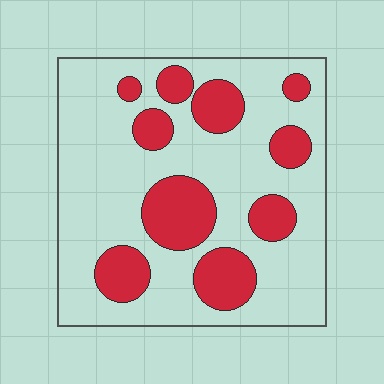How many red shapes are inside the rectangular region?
10.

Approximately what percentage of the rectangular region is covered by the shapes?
Approximately 25%.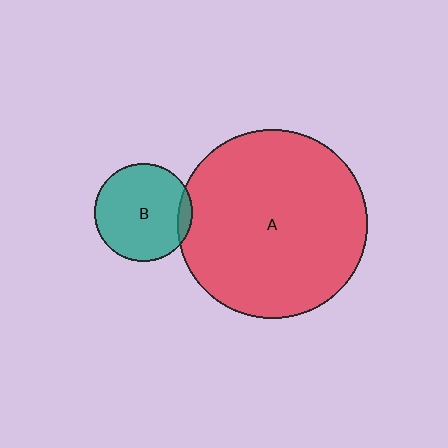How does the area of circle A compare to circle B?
Approximately 3.8 times.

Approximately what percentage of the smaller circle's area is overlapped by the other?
Approximately 10%.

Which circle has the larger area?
Circle A (red).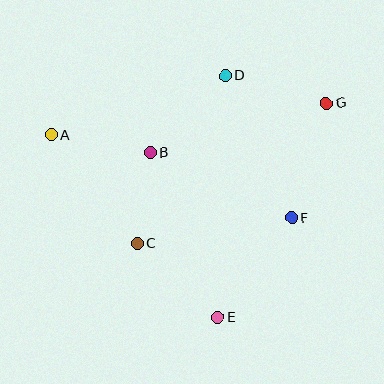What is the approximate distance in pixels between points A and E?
The distance between A and E is approximately 247 pixels.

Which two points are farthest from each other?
Points A and G are farthest from each other.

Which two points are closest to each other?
Points B and C are closest to each other.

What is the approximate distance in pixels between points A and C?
The distance between A and C is approximately 138 pixels.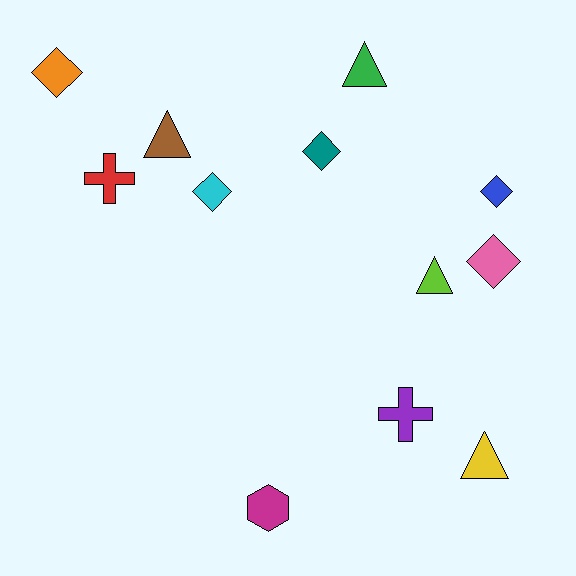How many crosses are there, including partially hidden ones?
There are 2 crosses.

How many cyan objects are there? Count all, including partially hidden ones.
There is 1 cyan object.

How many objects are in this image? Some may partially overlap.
There are 12 objects.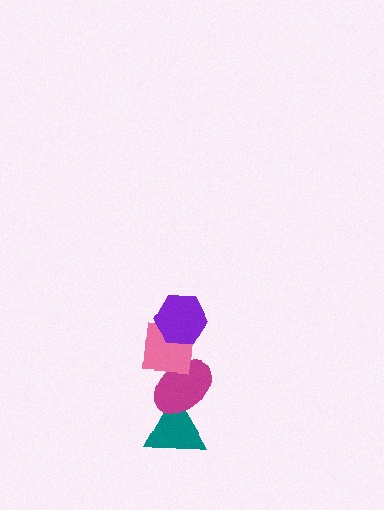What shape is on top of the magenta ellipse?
The pink square is on top of the magenta ellipse.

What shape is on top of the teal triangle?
The magenta ellipse is on top of the teal triangle.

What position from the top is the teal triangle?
The teal triangle is 4th from the top.